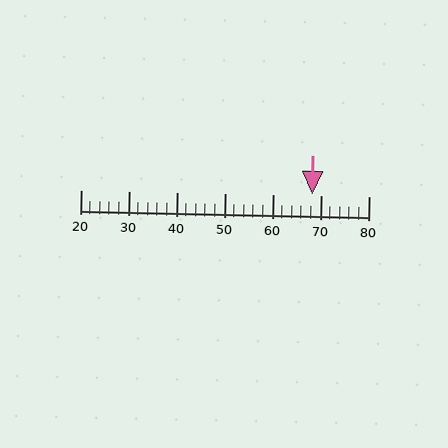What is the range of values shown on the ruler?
The ruler shows values from 20 to 80.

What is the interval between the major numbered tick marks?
The major tick marks are spaced 10 units apart.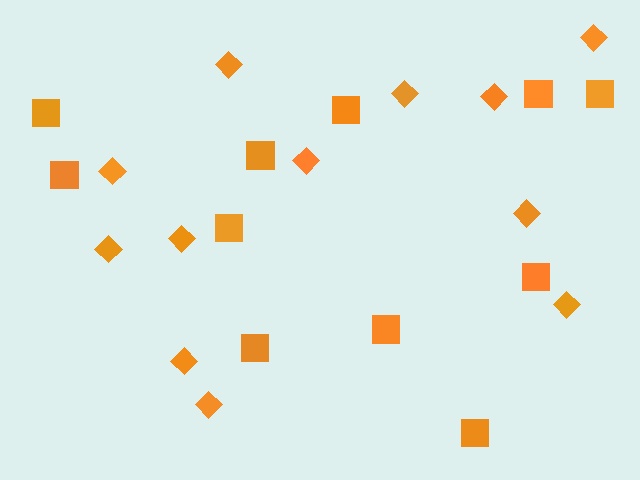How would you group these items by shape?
There are 2 groups: one group of squares (11) and one group of diamonds (12).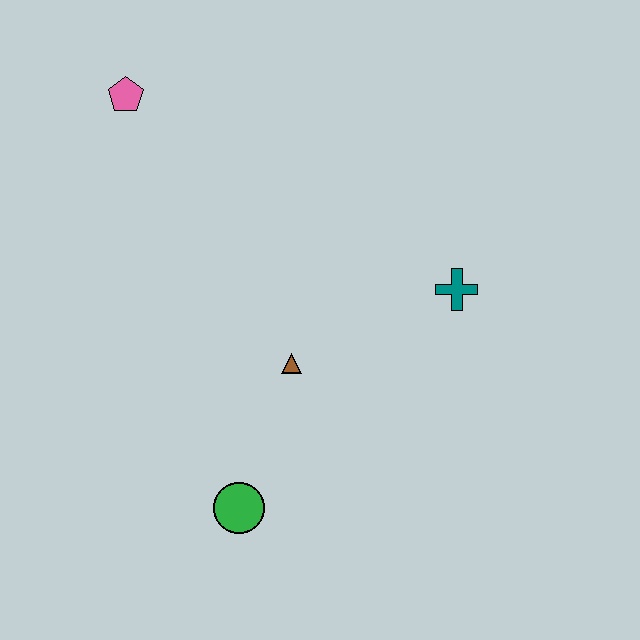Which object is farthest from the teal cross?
The pink pentagon is farthest from the teal cross.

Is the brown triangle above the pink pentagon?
No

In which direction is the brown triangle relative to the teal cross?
The brown triangle is to the left of the teal cross.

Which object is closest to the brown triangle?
The green circle is closest to the brown triangle.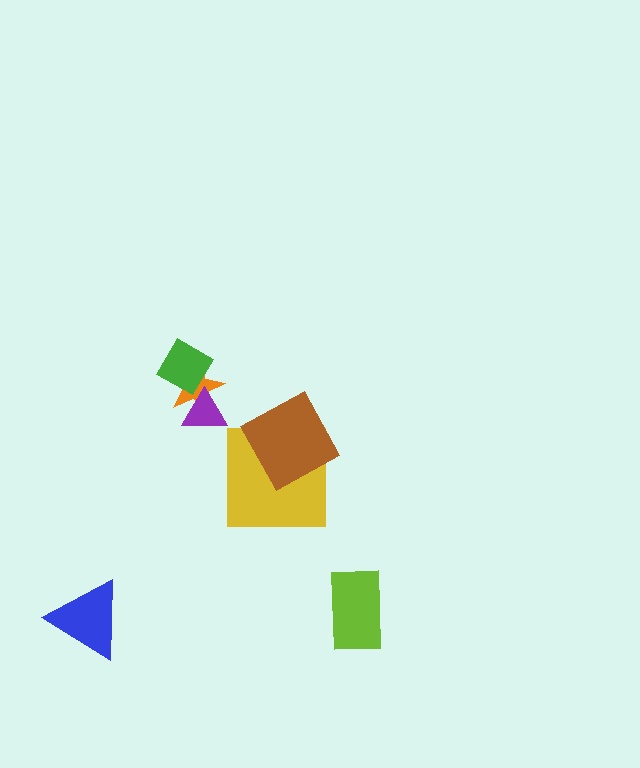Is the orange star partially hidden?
Yes, it is partially covered by another shape.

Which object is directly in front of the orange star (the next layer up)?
The purple triangle is directly in front of the orange star.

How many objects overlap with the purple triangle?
1 object overlaps with the purple triangle.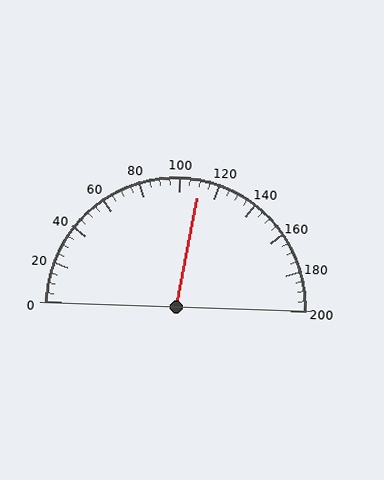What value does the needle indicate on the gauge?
The needle indicates approximately 110.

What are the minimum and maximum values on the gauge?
The gauge ranges from 0 to 200.